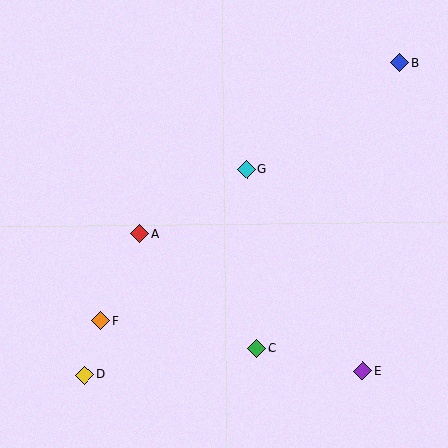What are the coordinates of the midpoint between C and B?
The midpoint between C and B is at (329, 205).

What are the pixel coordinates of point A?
Point A is at (140, 234).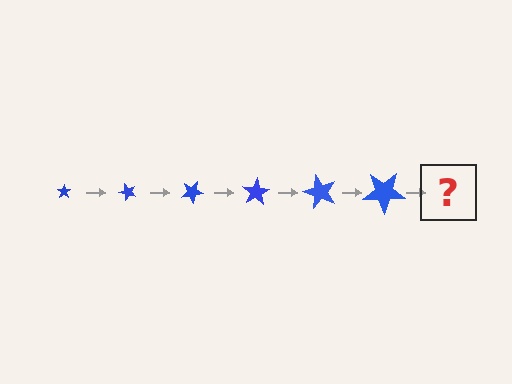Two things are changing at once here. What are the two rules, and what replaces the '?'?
The two rules are that the star grows larger each step and it rotates 50 degrees each step. The '?' should be a star, larger than the previous one and rotated 300 degrees from the start.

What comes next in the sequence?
The next element should be a star, larger than the previous one and rotated 300 degrees from the start.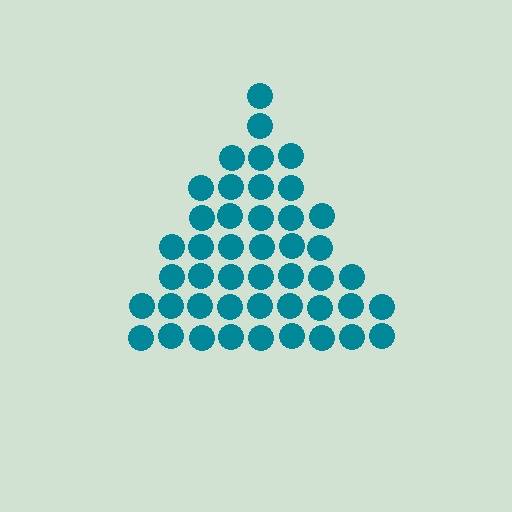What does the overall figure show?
The overall figure shows a triangle.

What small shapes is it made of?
It is made of small circles.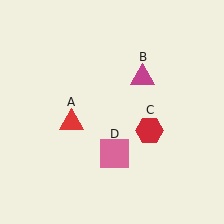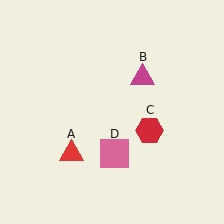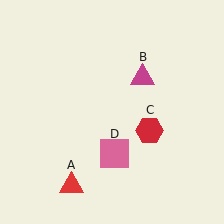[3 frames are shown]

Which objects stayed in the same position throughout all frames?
Magenta triangle (object B) and red hexagon (object C) and pink square (object D) remained stationary.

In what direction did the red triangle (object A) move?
The red triangle (object A) moved down.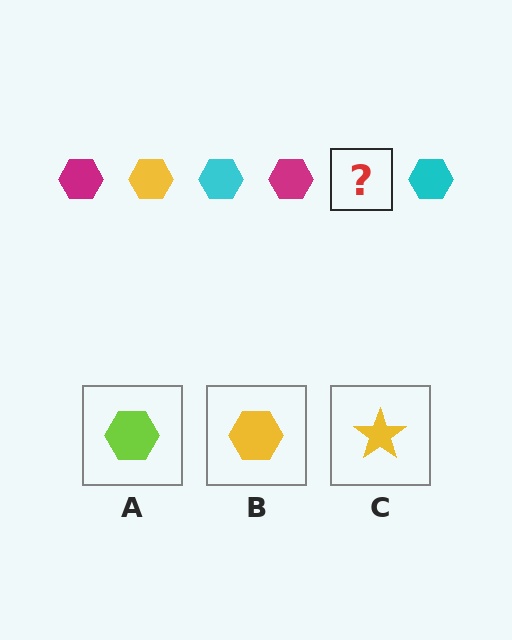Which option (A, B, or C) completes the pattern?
B.